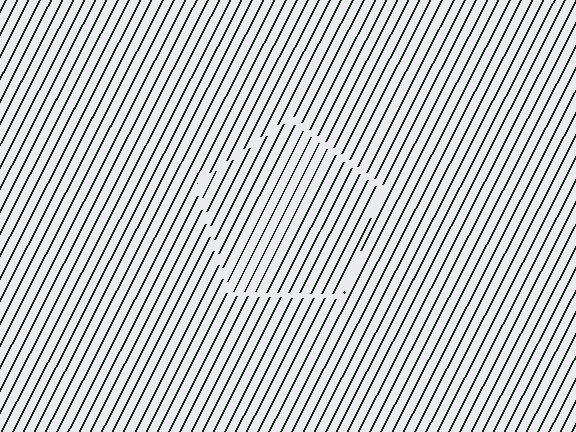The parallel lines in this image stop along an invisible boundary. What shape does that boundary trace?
An illusory pentagon. The interior of the shape contains the same grating, shifted by half a period — the contour is defined by the phase discontinuity where line-ends from the inner and outer gratings abut.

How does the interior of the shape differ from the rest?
The interior of the shape contains the same grating, shifted by half a period — the contour is defined by the phase discontinuity where line-ends from the inner and outer gratings abut.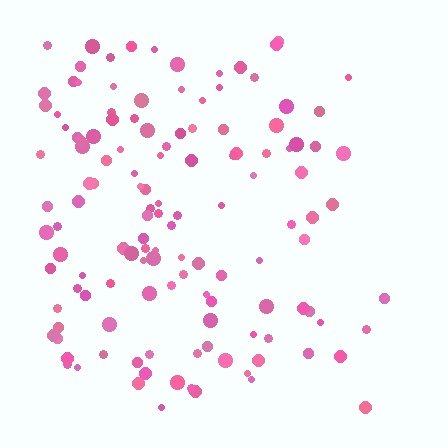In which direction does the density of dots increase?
From right to left, with the left side densest.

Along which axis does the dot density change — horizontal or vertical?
Horizontal.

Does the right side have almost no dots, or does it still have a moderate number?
Still a moderate number, just noticeably fewer than the left.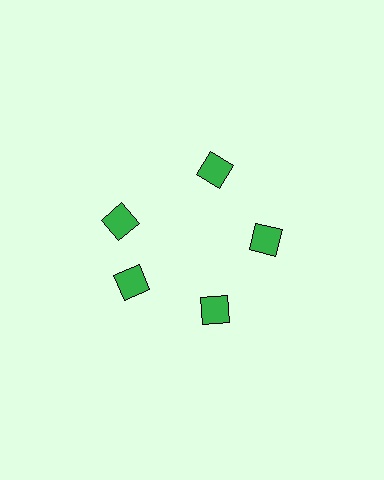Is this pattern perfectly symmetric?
No. The 5 green diamonds are arranged in a ring, but one element near the 10 o'clock position is rotated out of alignment along the ring, breaking the 5-fold rotational symmetry.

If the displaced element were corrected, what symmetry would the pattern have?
It would have 5-fold rotational symmetry — the pattern would map onto itself every 72 degrees.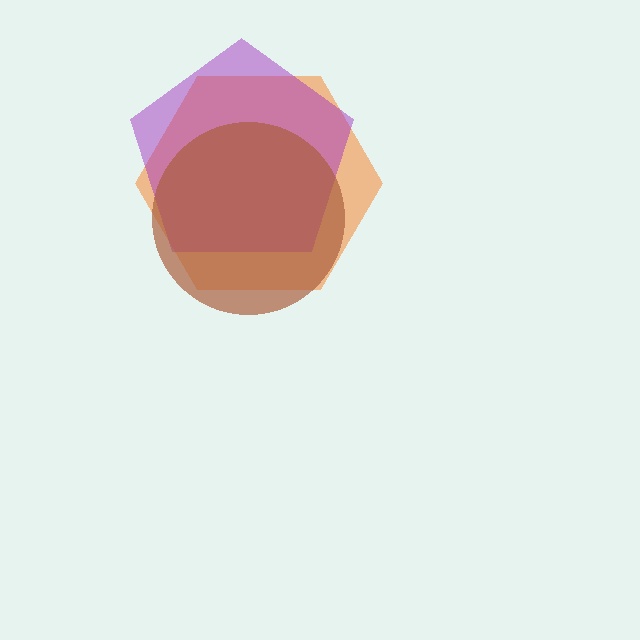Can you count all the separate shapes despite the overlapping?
Yes, there are 3 separate shapes.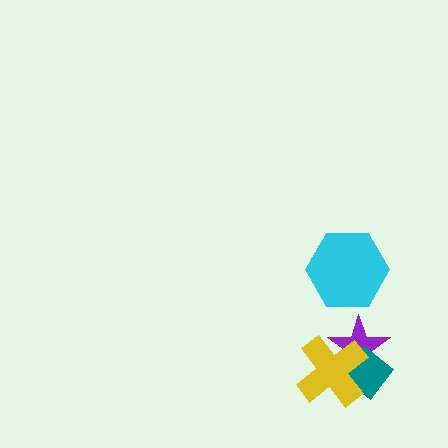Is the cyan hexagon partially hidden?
No, no other shape covers it.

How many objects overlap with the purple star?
2 objects overlap with the purple star.